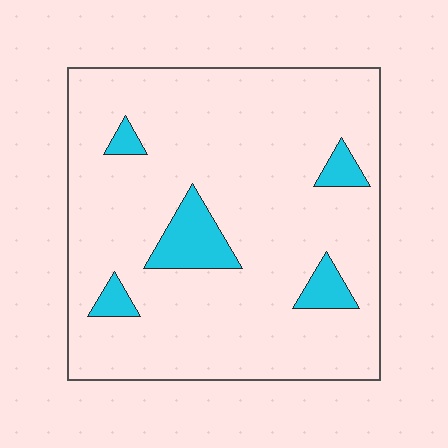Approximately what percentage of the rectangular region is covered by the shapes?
Approximately 10%.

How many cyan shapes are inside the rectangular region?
5.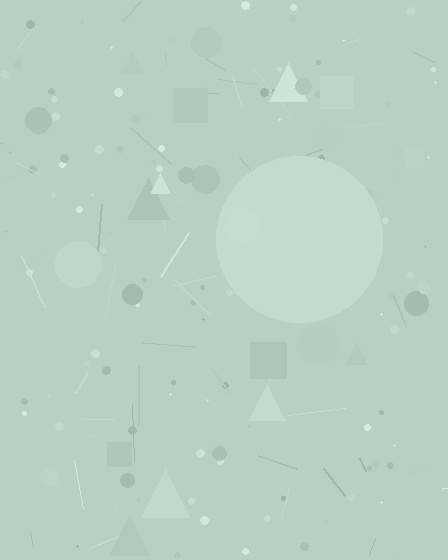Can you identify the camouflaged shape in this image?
The camouflaged shape is a circle.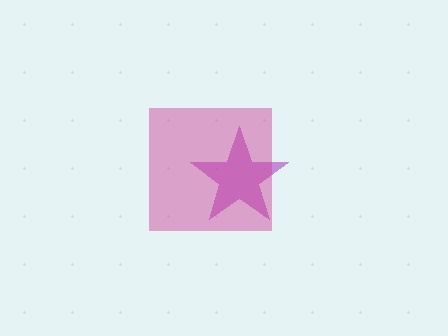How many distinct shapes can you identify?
There are 2 distinct shapes: a purple star, a magenta square.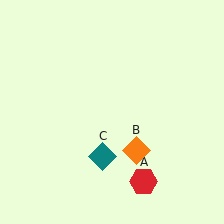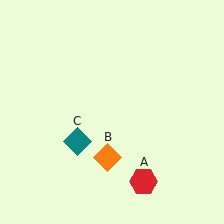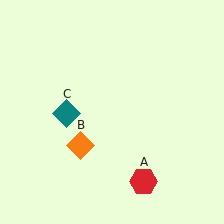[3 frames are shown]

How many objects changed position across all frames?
2 objects changed position: orange diamond (object B), teal diamond (object C).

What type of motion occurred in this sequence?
The orange diamond (object B), teal diamond (object C) rotated clockwise around the center of the scene.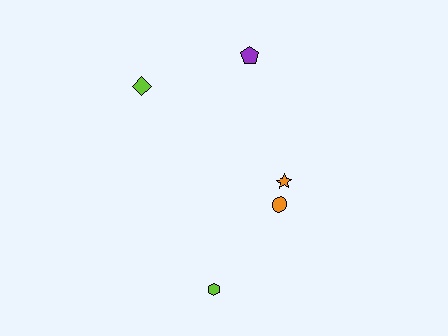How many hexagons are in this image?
There is 1 hexagon.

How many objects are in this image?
There are 5 objects.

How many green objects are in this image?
There are no green objects.